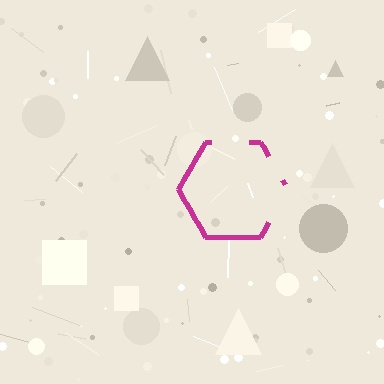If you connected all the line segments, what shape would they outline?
They would outline a hexagon.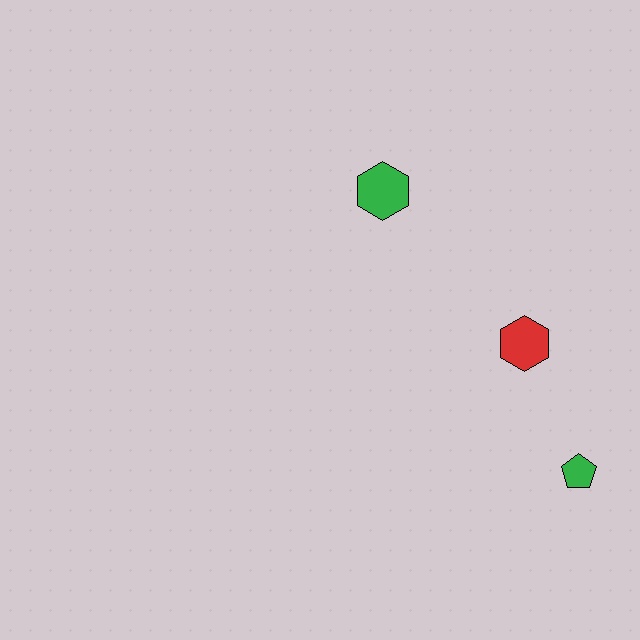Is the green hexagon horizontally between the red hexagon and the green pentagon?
No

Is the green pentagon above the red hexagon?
No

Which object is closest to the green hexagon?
The red hexagon is closest to the green hexagon.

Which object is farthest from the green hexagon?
The green pentagon is farthest from the green hexagon.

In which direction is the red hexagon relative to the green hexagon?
The red hexagon is below the green hexagon.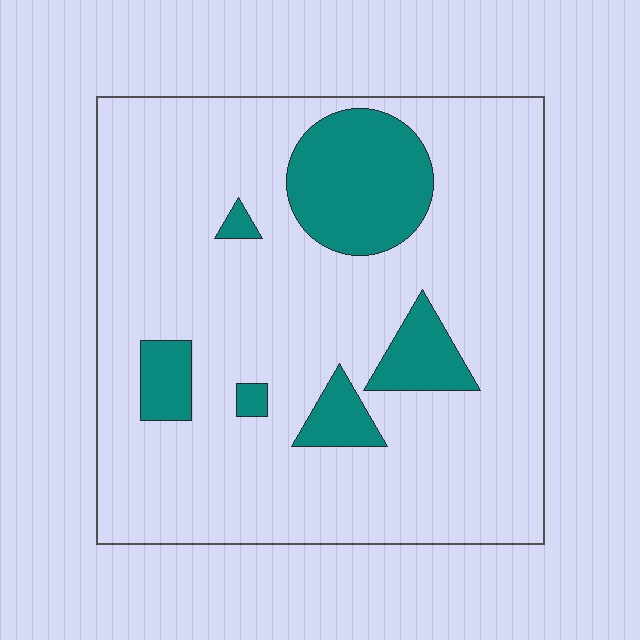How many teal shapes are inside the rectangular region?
6.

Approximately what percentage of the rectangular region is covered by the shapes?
Approximately 15%.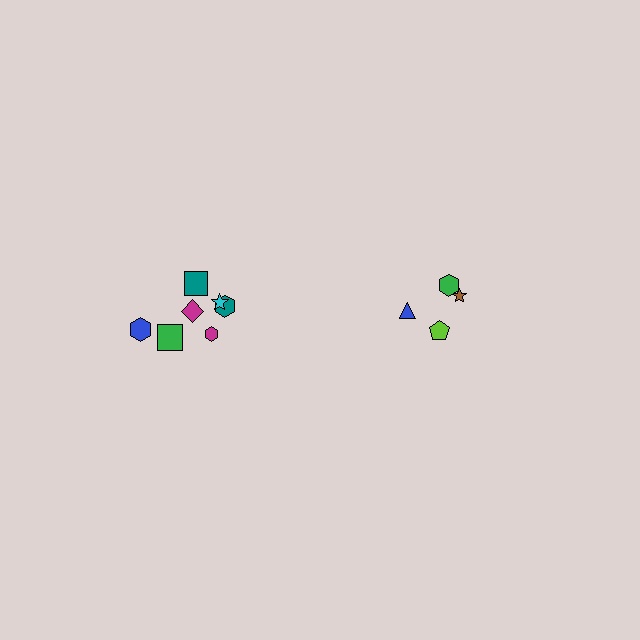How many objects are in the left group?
There are 7 objects.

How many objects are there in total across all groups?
There are 11 objects.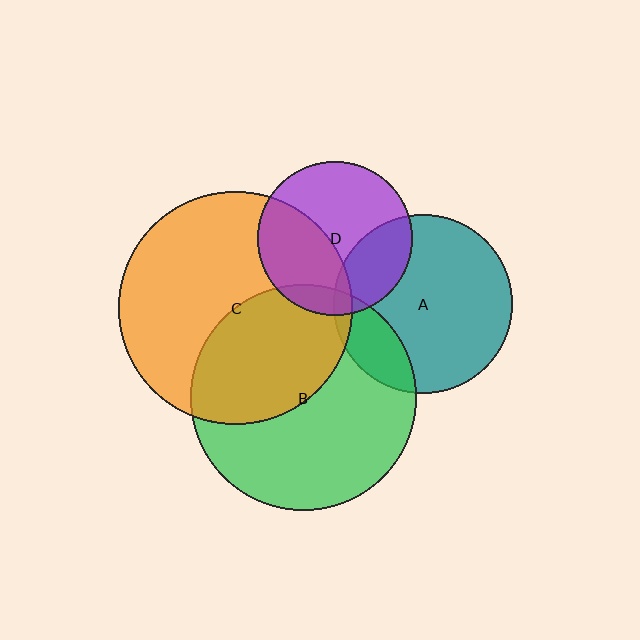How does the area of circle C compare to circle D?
Approximately 2.3 times.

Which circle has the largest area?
Circle C (orange).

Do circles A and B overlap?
Yes.